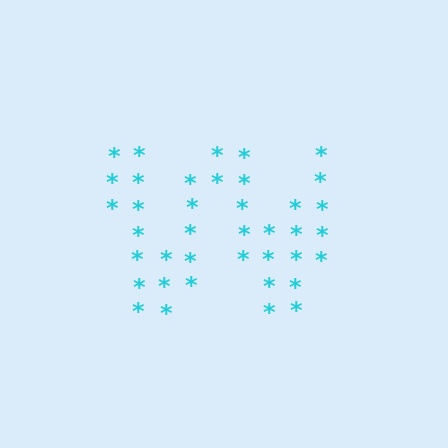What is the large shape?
The large shape is the letter W.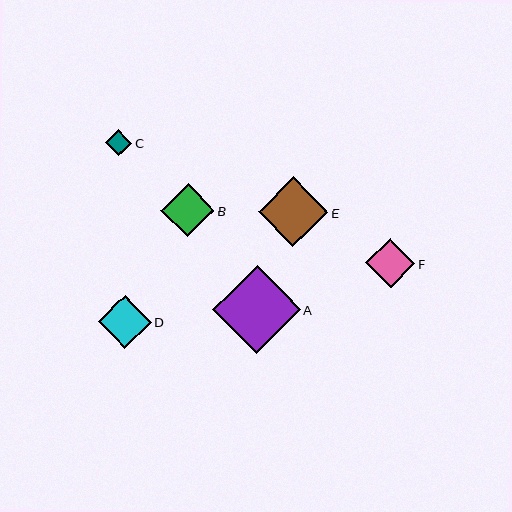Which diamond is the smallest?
Diamond C is the smallest with a size of approximately 26 pixels.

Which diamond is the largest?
Diamond A is the largest with a size of approximately 87 pixels.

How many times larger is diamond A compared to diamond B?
Diamond A is approximately 1.7 times the size of diamond B.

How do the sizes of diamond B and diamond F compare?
Diamond B and diamond F are approximately the same size.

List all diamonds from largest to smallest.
From largest to smallest: A, E, D, B, F, C.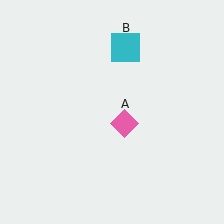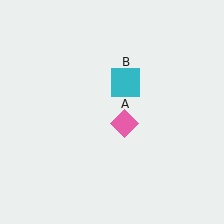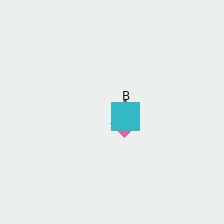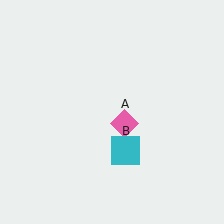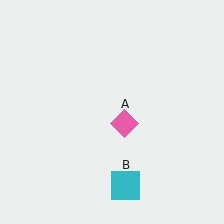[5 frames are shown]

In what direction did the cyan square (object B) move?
The cyan square (object B) moved down.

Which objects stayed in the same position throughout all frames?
Pink diamond (object A) remained stationary.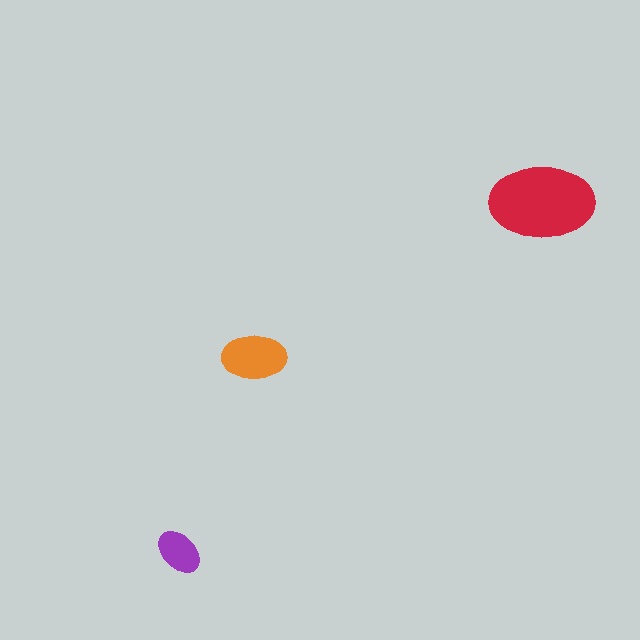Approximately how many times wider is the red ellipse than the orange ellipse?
About 1.5 times wider.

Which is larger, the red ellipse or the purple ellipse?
The red one.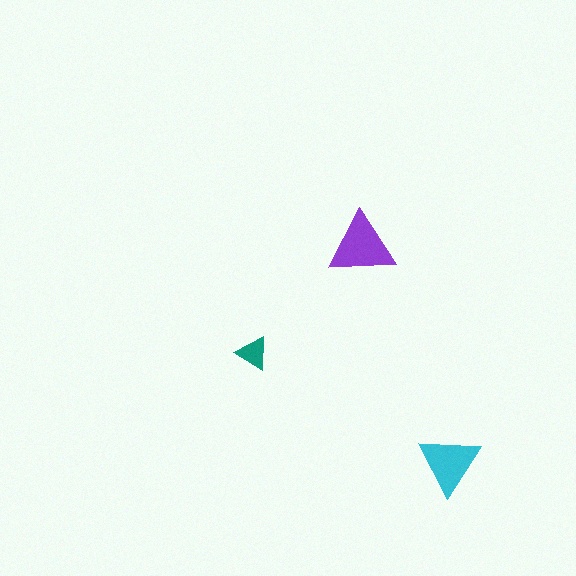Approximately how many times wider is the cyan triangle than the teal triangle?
About 2 times wider.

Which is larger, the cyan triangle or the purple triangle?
The purple one.